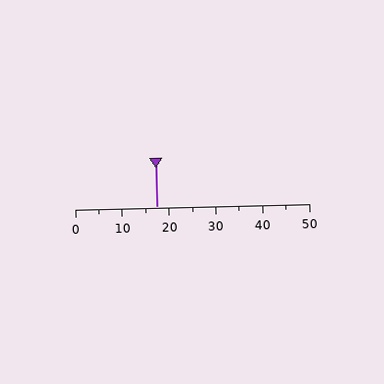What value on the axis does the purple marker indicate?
The marker indicates approximately 17.5.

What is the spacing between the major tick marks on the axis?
The major ticks are spaced 10 apart.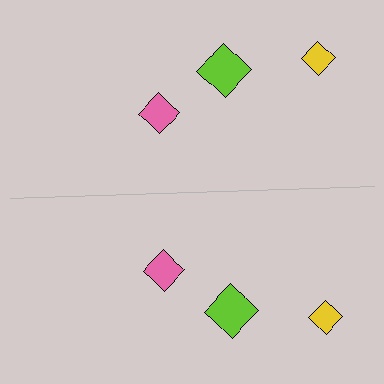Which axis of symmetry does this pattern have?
The pattern has a horizontal axis of symmetry running through the center of the image.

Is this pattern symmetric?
Yes, this pattern has bilateral (reflection) symmetry.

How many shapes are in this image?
There are 6 shapes in this image.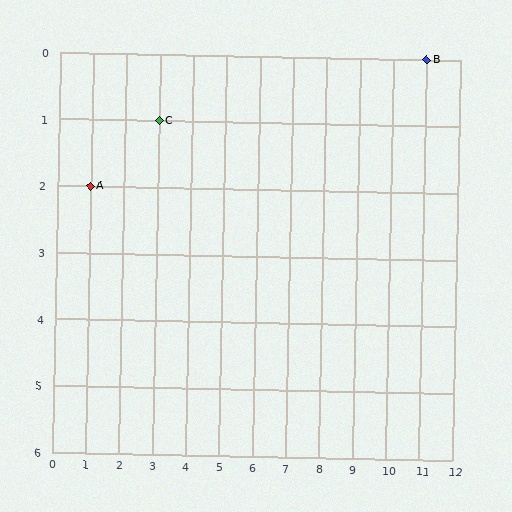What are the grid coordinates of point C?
Point C is at grid coordinates (3, 1).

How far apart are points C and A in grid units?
Points C and A are 2 columns and 1 row apart (about 2.2 grid units diagonally).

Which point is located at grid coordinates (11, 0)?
Point B is at (11, 0).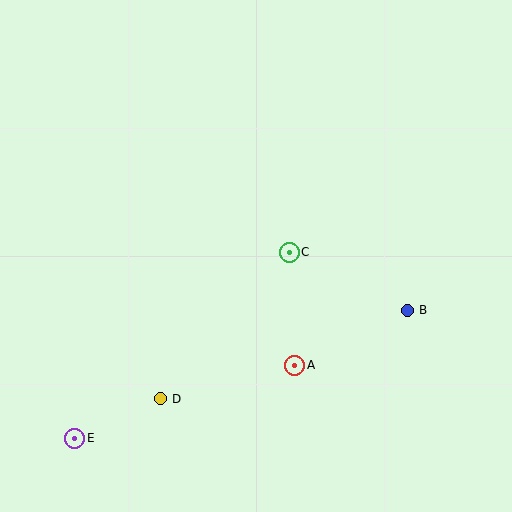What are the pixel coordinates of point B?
Point B is at (407, 310).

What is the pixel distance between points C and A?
The distance between C and A is 113 pixels.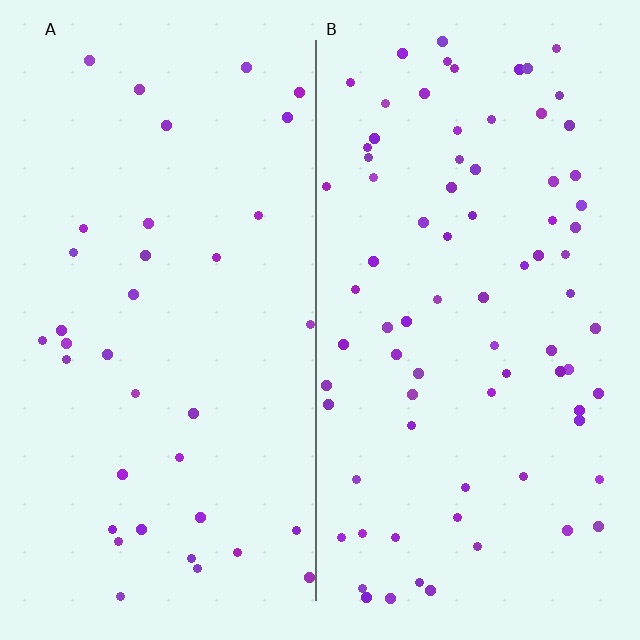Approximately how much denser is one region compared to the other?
Approximately 2.2× — region B over region A.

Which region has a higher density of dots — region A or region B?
B (the right).